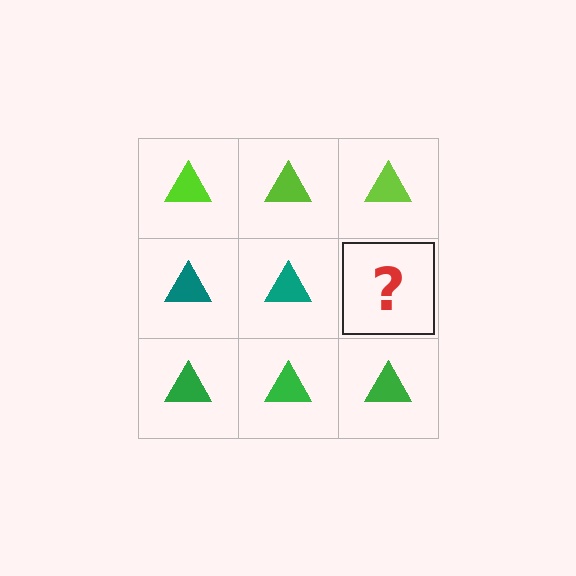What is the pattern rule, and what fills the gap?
The rule is that each row has a consistent color. The gap should be filled with a teal triangle.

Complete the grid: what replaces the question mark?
The question mark should be replaced with a teal triangle.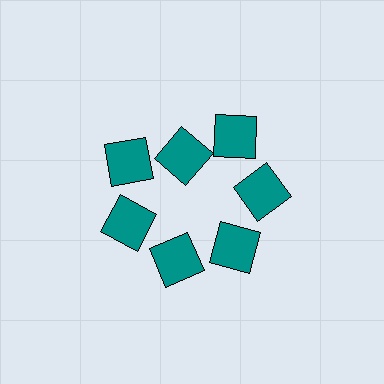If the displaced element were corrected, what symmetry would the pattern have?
It would have 7-fold rotational symmetry — the pattern would map onto itself every 51 degrees.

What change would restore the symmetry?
The symmetry would be restored by moving it outward, back onto the ring so that all 7 squares sit at equal angles and equal distance from the center.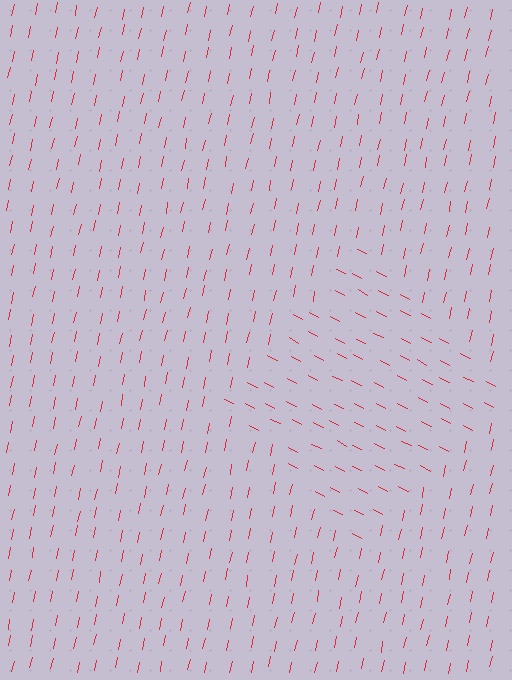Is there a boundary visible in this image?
Yes, there is a texture boundary formed by a change in line orientation.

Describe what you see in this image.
The image is filled with small red line segments. A diamond region in the image has lines oriented differently from the surrounding lines, creating a visible texture boundary.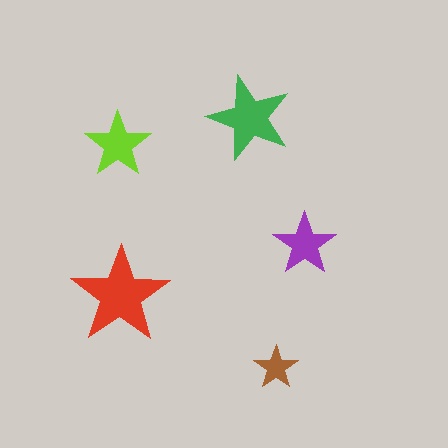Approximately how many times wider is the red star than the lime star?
About 1.5 times wider.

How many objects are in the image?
There are 5 objects in the image.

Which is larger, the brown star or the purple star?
The purple one.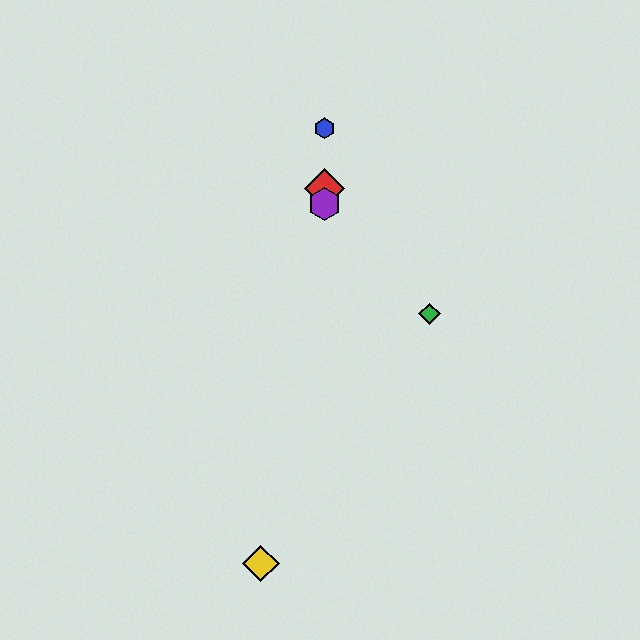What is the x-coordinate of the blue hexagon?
The blue hexagon is at x≈324.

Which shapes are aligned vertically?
The red diamond, the blue hexagon, the purple hexagon are aligned vertically.